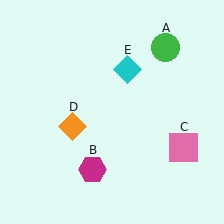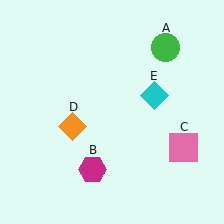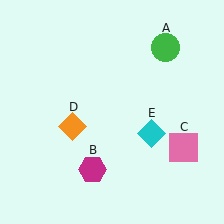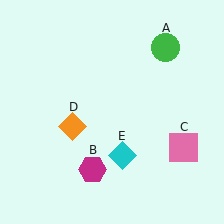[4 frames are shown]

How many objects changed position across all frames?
1 object changed position: cyan diamond (object E).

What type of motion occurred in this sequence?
The cyan diamond (object E) rotated clockwise around the center of the scene.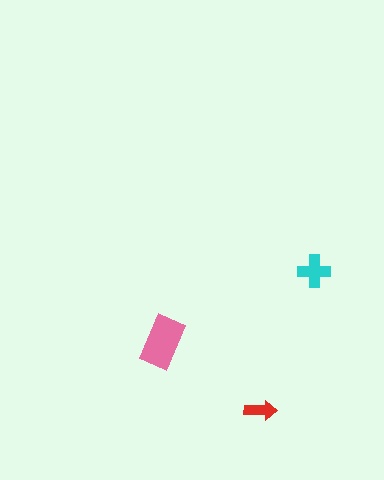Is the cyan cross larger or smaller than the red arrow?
Larger.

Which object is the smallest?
The red arrow.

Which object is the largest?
The pink rectangle.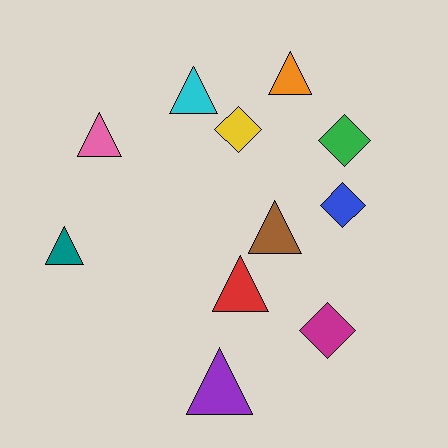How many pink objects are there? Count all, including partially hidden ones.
There is 1 pink object.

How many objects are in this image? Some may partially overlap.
There are 11 objects.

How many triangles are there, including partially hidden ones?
There are 7 triangles.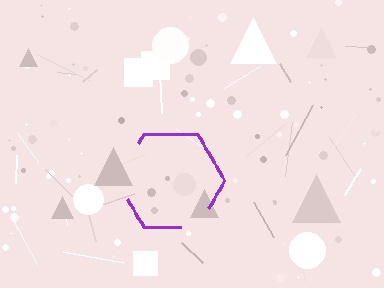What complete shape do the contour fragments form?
The contour fragments form a hexagon.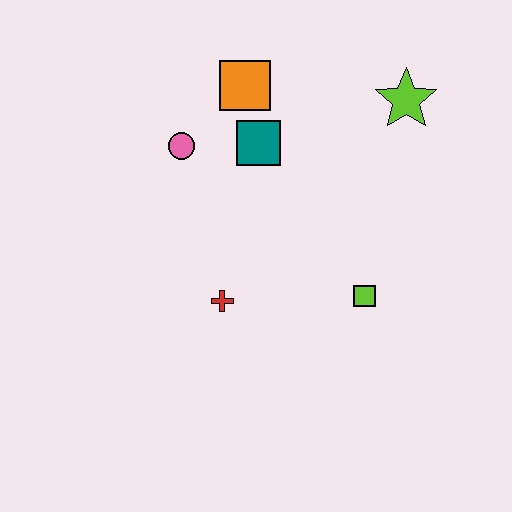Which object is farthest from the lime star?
The red cross is farthest from the lime star.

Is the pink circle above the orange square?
No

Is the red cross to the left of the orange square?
Yes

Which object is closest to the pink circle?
The teal square is closest to the pink circle.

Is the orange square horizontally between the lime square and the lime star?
No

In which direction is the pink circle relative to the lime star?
The pink circle is to the left of the lime star.